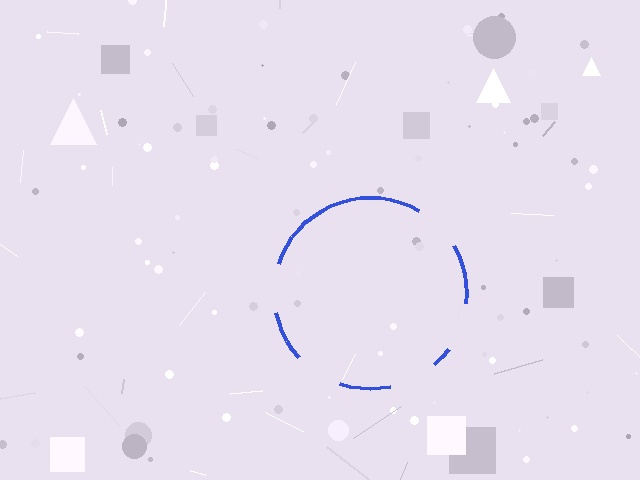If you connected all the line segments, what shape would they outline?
They would outline a circle.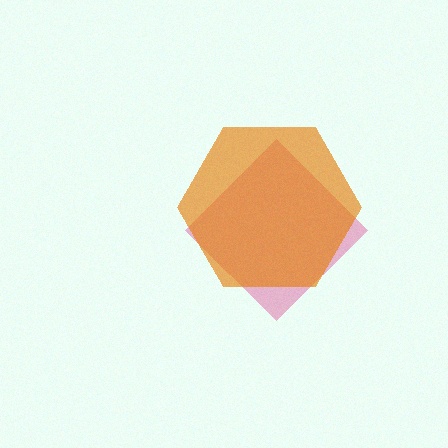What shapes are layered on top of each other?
The layered shapes are: a magenta diamond, an orange hexagon.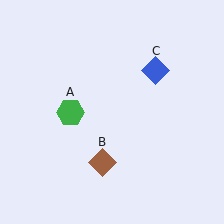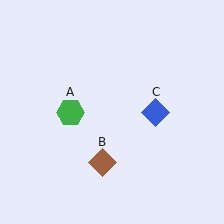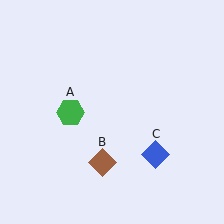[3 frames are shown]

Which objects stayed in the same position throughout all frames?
Green hexagon (object A) and brown diamond (object B) remained stationary.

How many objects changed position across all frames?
1 object changed position: blue diamond (object C).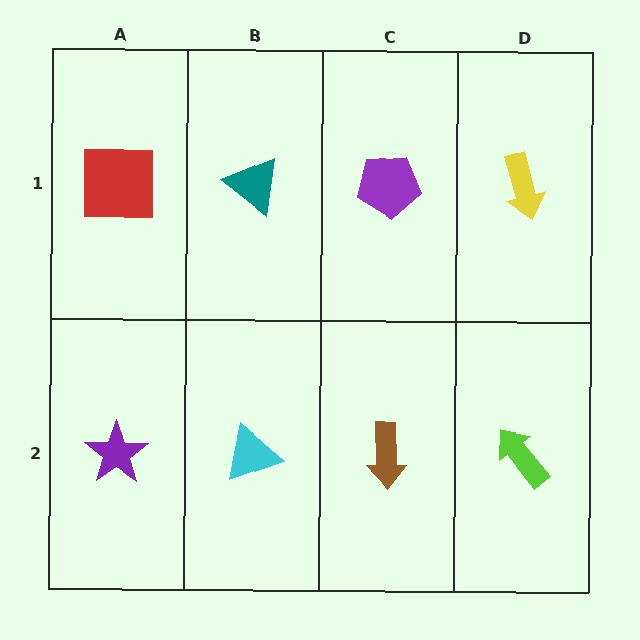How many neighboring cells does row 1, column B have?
3.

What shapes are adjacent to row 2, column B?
A teal triangle (row 1, column B), a purple star (row 2, column A), a brown arrow (row 2, column C).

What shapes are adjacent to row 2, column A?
A red square (row 1, column A), a cyan triangle (row 2, column B).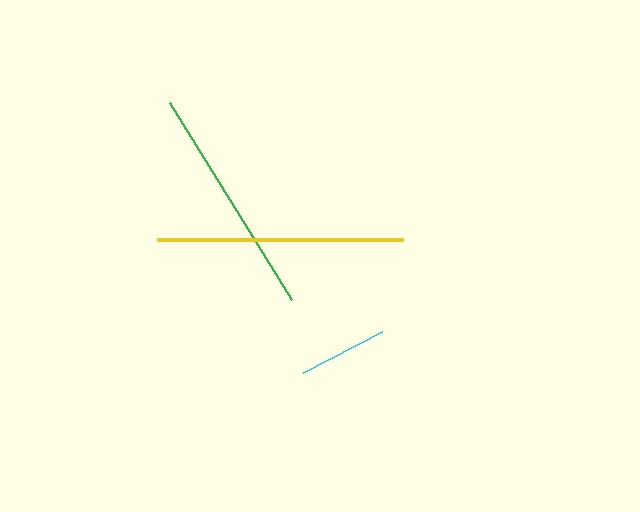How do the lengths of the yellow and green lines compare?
The yellow and green lines are approximately the same length.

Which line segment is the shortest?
The cyan line is the shortest at approximately 89 pixels.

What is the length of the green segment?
The green segment is approximately 232 pixels long.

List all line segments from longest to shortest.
From longest to shortest: yellow, green, cyan.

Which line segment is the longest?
The yellow line is the longest at approximately 245 pixels.